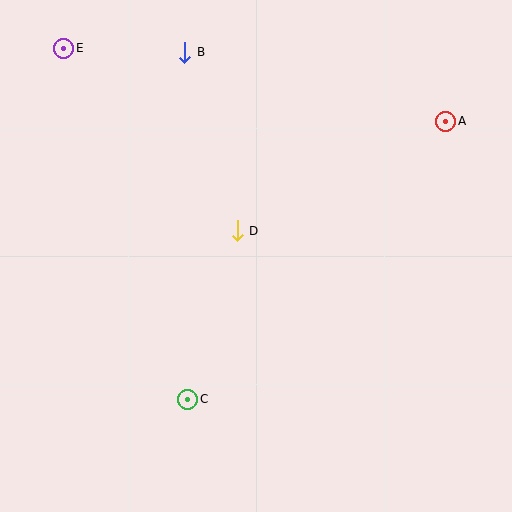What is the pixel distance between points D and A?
The distance between D and A is 236 pixels.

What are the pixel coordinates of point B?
Point B is at (185, 52).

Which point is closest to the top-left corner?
Point E is closest to the top-left corner.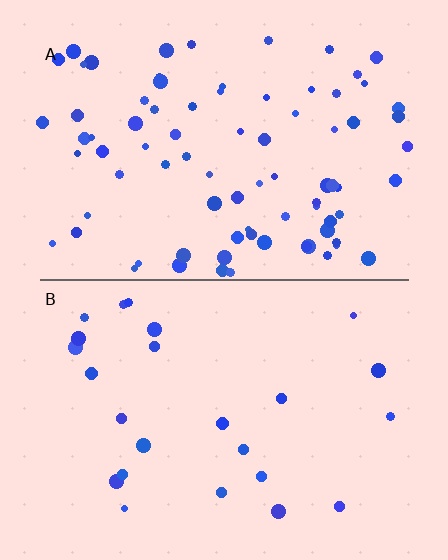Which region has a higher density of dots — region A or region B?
A (the top).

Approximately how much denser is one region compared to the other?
Approximately 3.4× — region A over region B.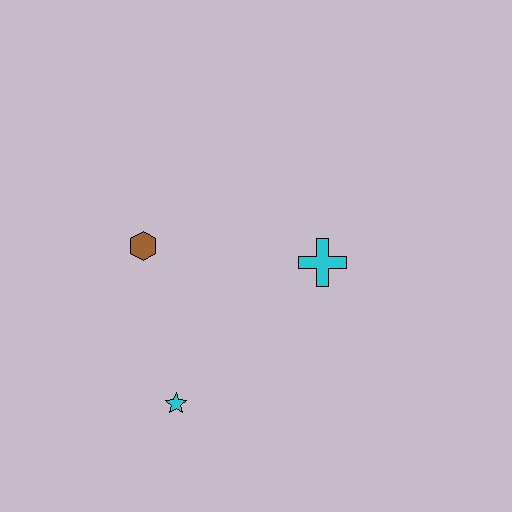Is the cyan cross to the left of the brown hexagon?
No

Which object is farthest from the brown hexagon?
The cyan cross is farthest from the brown hexagon.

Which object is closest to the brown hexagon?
The cyan star is closest to the brown hexagon.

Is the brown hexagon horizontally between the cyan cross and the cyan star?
No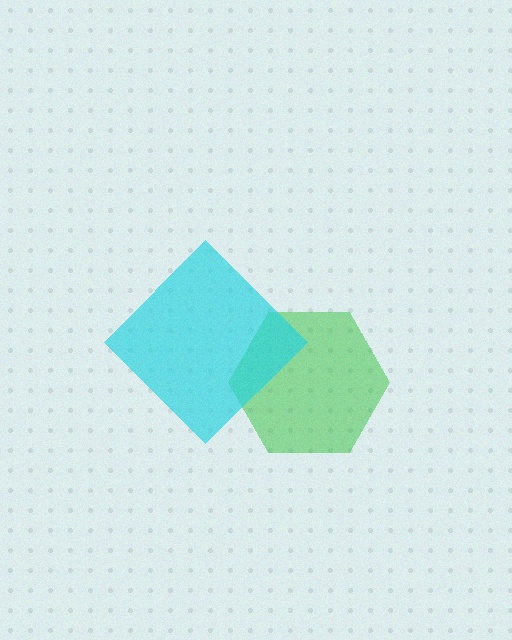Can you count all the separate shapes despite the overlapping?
Yes, there are 2 separate shapes.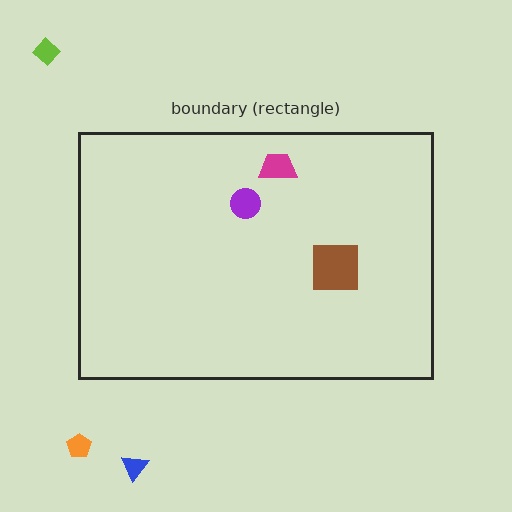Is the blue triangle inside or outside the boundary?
Outside.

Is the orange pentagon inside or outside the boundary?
Outside.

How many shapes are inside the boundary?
3 inside, 3 outside.